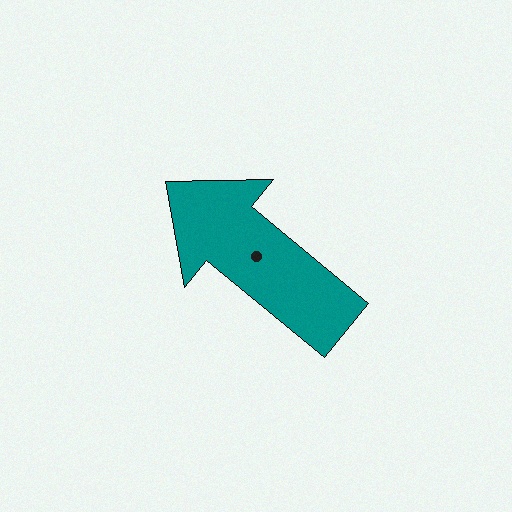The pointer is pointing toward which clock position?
Roughly 10 o'clock.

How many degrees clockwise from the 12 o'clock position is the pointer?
Approximately 309 degrees.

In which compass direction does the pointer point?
Northwest.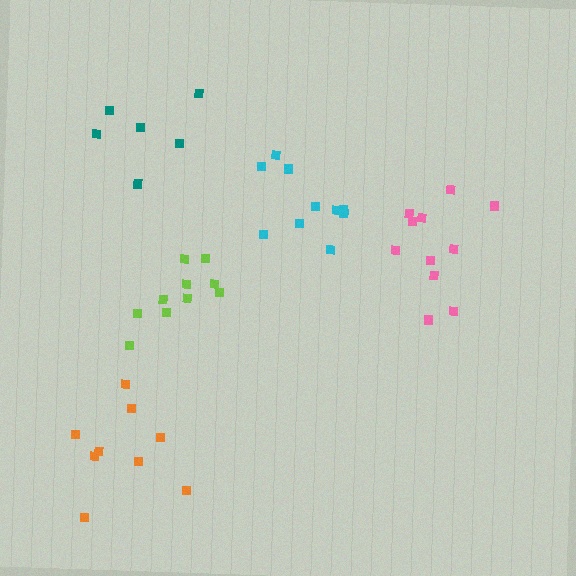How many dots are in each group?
Group 1: 11 dots, Group 2: 10 dots, Group 3: 10 dots, Group 4: 6 dots, Group 5: 9 dots (46 total).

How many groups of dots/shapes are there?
There are 5 groups.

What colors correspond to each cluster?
The clusters are colored: pink, lime, cyan, teal, orange.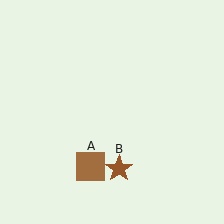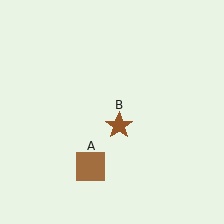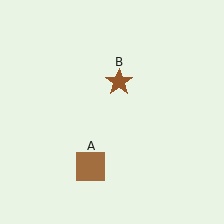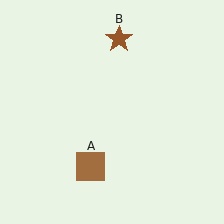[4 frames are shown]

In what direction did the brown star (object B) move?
The brown star (object B) moved up.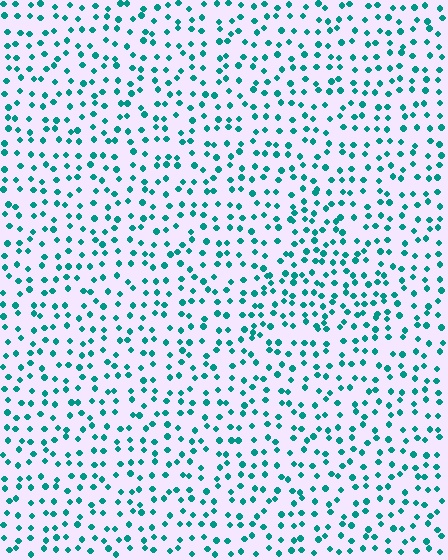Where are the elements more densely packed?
The elements are more densely packed inside the triangle boundary.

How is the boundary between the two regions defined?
The boundary is defined by a change in element density (approximately 1.4x ratio). All elements are the same color, size, and shape.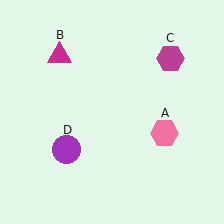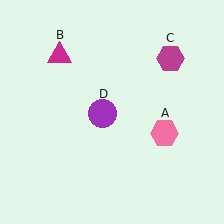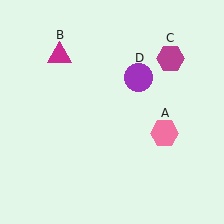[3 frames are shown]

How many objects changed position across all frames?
1 object changed position: purple circle (object D).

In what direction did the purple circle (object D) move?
The purple circle (object D) moved up and to the right.